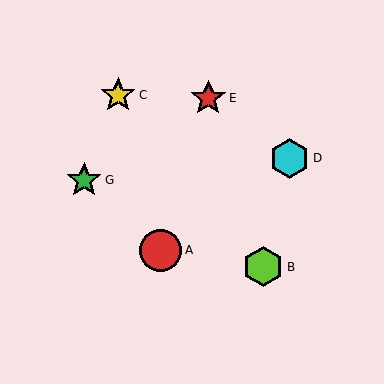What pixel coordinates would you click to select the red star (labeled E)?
Click at (208, 98) to select the red star E.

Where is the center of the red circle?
The center of the red circle is at (161, 250).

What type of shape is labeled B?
Shape B is a lime hexagon.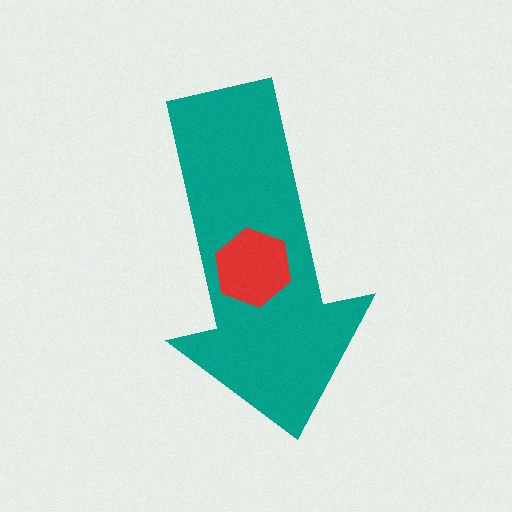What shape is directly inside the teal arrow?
The red hexagon.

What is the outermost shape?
The teal arrow.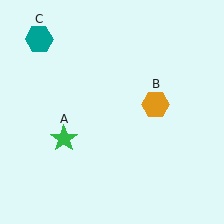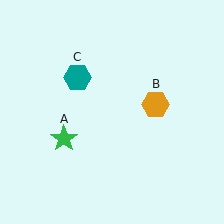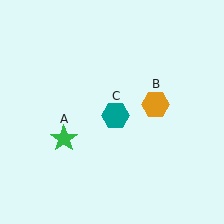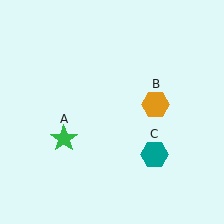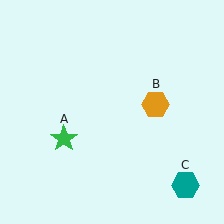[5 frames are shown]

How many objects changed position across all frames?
1 object changed position: teal hexagon (object C).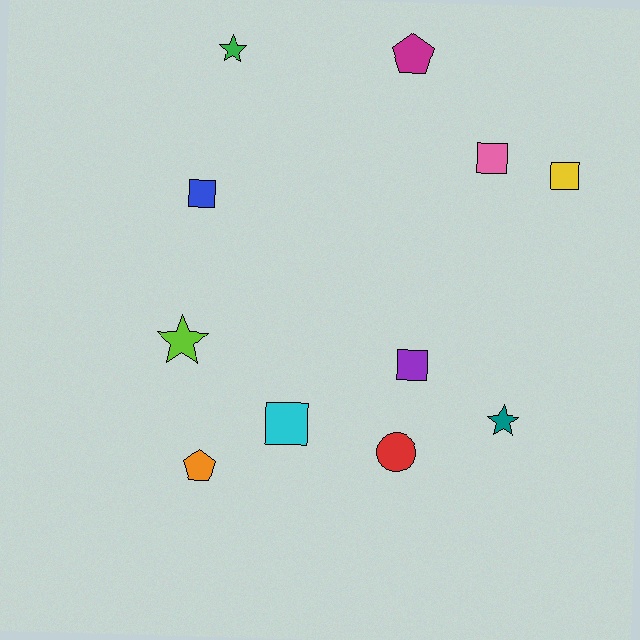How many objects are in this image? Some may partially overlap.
There are 11 objects.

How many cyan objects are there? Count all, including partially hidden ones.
There is 1 cyan object.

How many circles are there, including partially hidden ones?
There is 1 circle.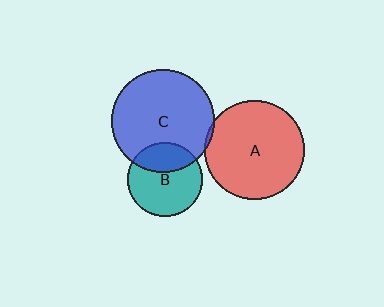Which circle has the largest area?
Circle C (blue).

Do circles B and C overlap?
Yes.